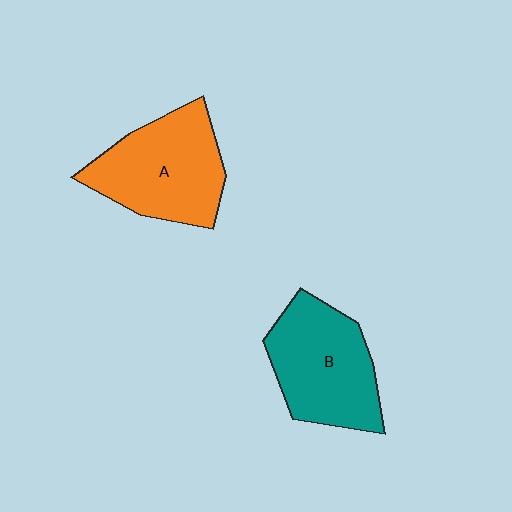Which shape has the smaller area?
Shape B (teal).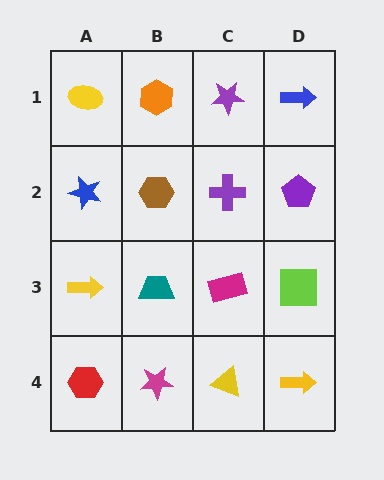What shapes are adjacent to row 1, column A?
A blue star (row 2, column A), an orange hexagon (row 1, column B).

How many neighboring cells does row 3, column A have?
3.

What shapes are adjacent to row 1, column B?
A brown hexagon (row 2, column B), a yellow ellipse (row 1, column A), a purple star (row 1, column C).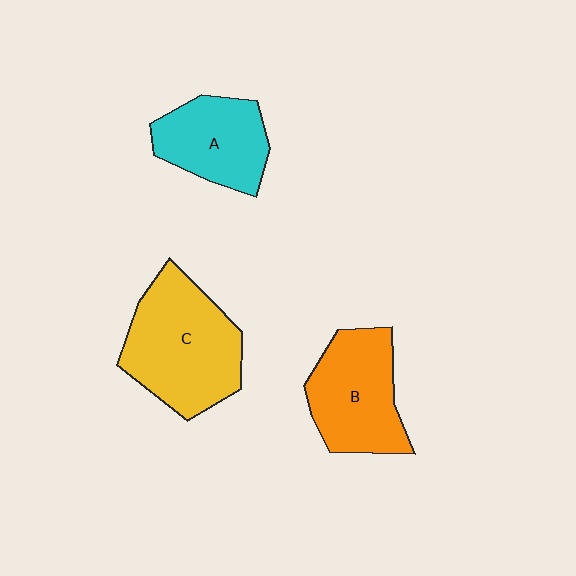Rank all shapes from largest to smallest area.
From largest to smallest: C (yellow), B (orange), A (cyan).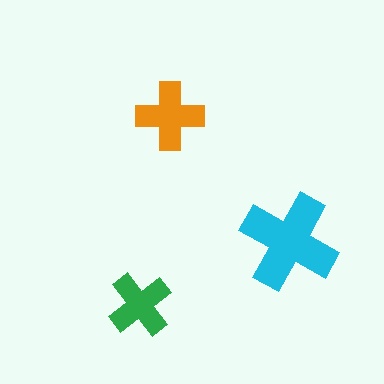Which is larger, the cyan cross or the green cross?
The cyan one.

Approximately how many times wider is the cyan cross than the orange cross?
About 1.5 times wider.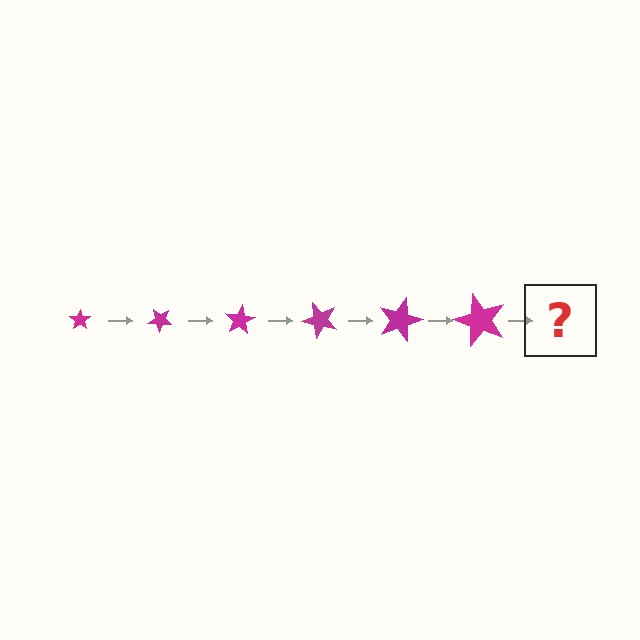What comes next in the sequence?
The next element should be a star, larger than the previous one and rotated 240 degrees from the start.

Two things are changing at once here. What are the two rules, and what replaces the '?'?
The two rules are that the star grows larger each step and it rotates 40 degrees each step. The '?' should be a star, larger than the previous one and rotated 240 degrees from the start.